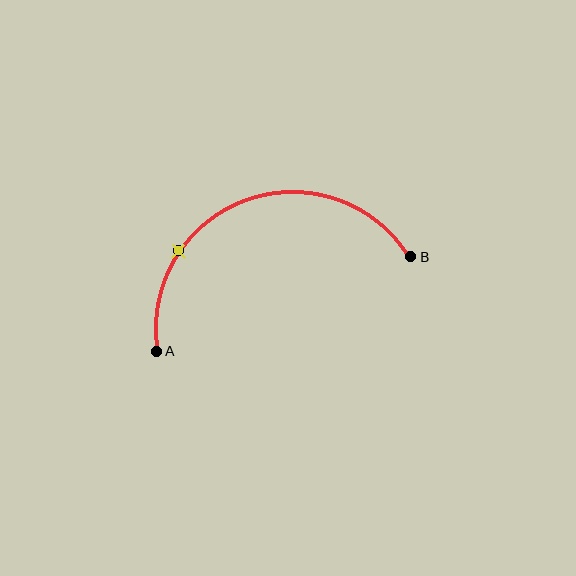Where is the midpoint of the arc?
The arc midpoint is the point on the curve farthest from the straight line joining A and B. It sits above that line.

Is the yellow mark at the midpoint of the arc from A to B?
No. The yellow mark lies on the arc but is closer to endpoint A. The arc midpoint would be at the point on the curve equidistant along the arc from both A and B.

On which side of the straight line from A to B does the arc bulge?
The arc bulges above the straight line connecting A and B.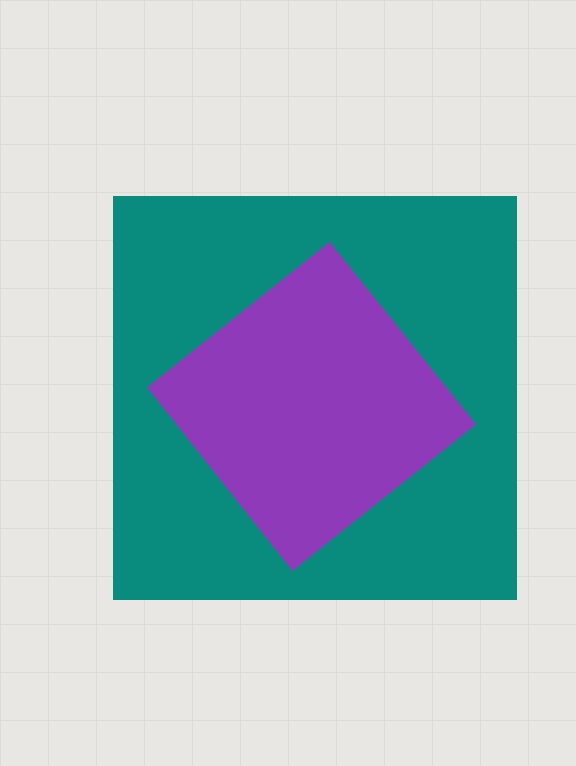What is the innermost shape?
The purple diamond.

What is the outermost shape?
The teal square.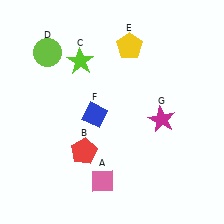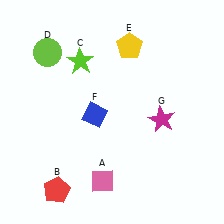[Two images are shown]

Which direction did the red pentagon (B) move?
The red pentagon (B) moved down.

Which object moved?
The red pentagon (B) moved down.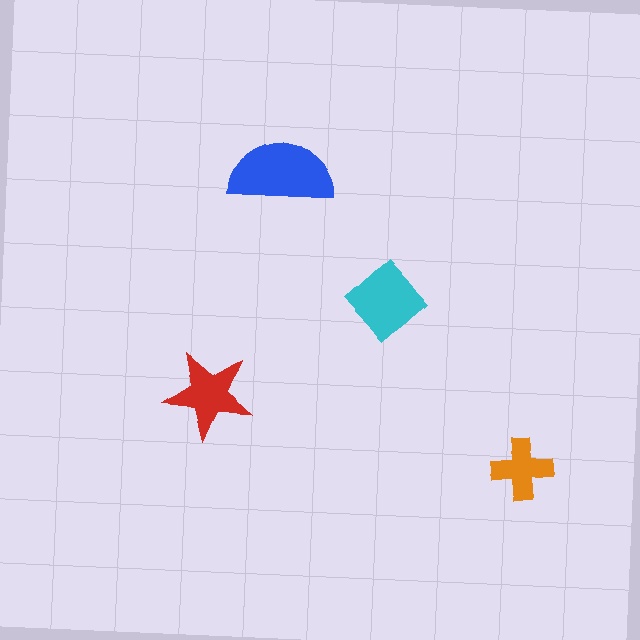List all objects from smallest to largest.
The orange cross, the red star, the cyan diamond, the blue semicircle.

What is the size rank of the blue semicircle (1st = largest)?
1st.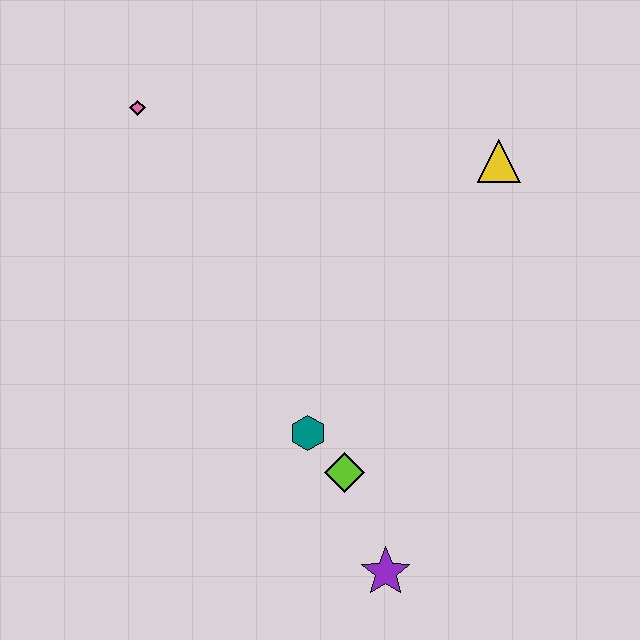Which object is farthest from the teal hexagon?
The pink diamond is farthest from the teal hexagon.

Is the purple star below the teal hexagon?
Yes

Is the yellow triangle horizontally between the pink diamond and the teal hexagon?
No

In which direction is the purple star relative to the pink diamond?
The purple star is below the pink diamond.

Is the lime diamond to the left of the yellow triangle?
Yes